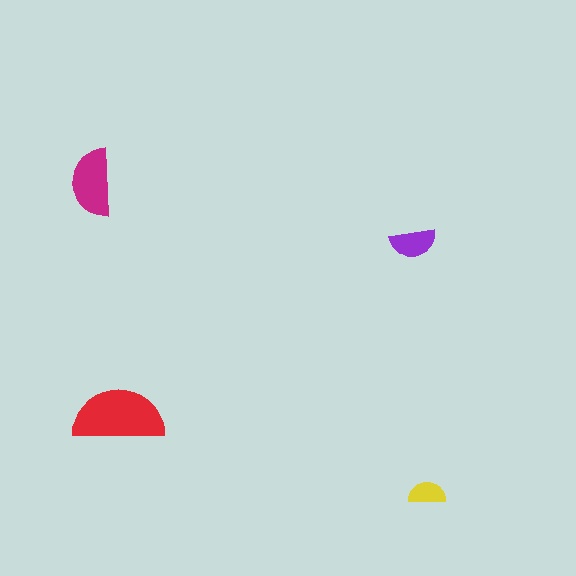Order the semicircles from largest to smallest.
the red one, the magenta one, the purple one, the yellow one.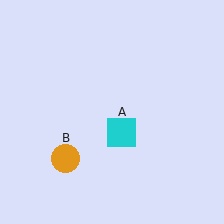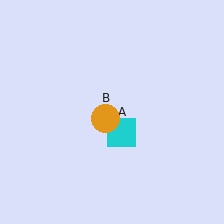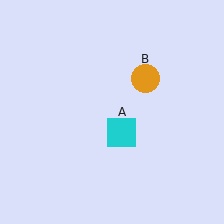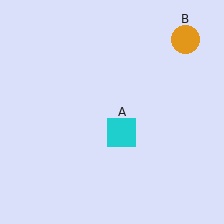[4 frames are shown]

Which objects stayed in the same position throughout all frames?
Cyan square (object A) remained stationary.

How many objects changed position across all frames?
1 object changed position: orange circle (object B).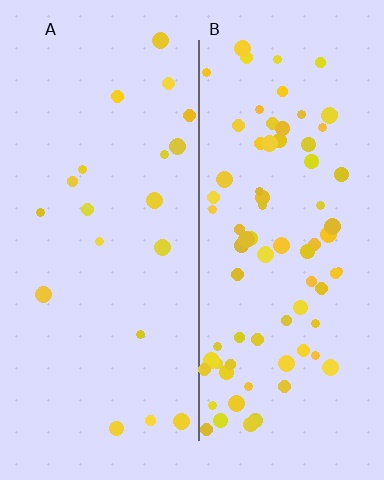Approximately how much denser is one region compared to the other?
Approximately 3.9× — region B over region A.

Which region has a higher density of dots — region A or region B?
B (the right).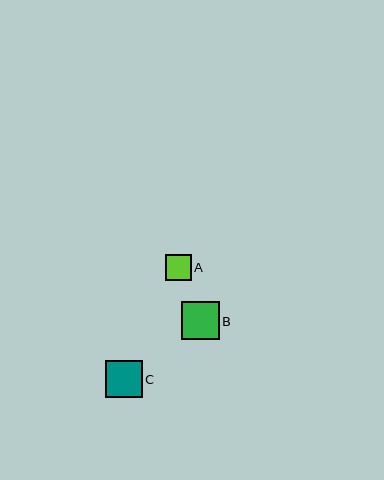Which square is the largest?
Square B is the largest with a size of approximately 38 pixels.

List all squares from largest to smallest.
From largest to smallest: B, C, A.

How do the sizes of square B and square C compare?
Square B and square C are approximately the same size.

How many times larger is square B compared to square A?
Square B is approximately 1.5 times the size of square A.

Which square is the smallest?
Square A is the smallest with a size of approximately 26 pixels.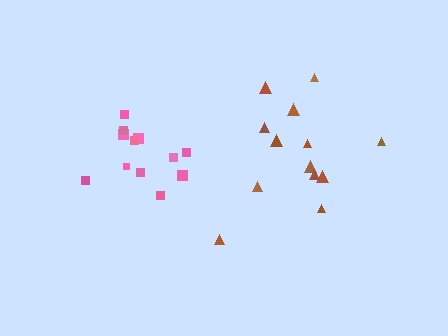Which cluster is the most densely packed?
Pink.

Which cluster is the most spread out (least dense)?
Brown.